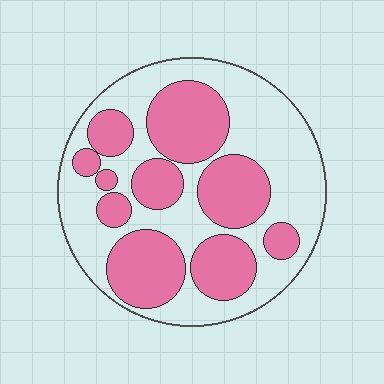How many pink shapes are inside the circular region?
10.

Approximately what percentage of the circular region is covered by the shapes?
Approximately 45%.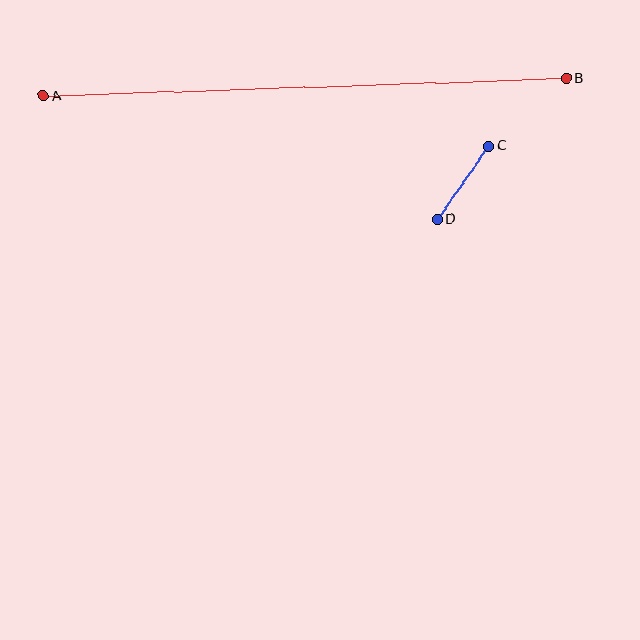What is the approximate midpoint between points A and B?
The midpoint is at approximately (305, 87) pixels.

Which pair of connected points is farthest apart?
Points A and B are farthest apart.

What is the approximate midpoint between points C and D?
The midpoint is at approximately (463, 183) pixels.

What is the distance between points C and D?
The distance is approximately 89 pixels.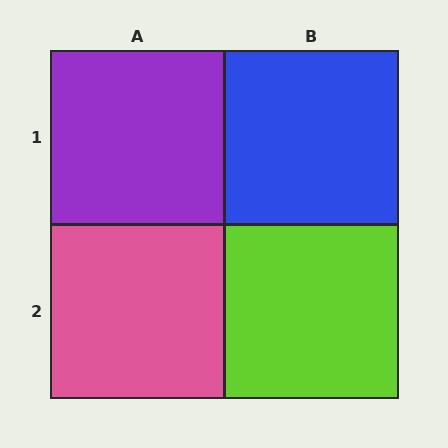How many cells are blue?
1 cell is blue.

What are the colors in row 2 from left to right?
Pink, lime.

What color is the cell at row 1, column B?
Blue.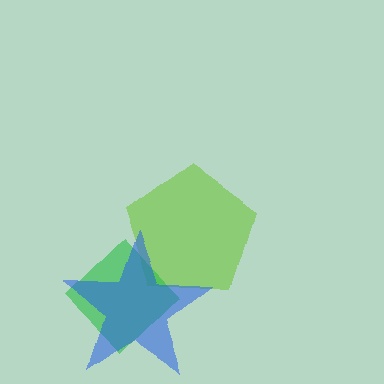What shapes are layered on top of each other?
The layered shapes are: a lime pentagon, a green diamond, a blue star.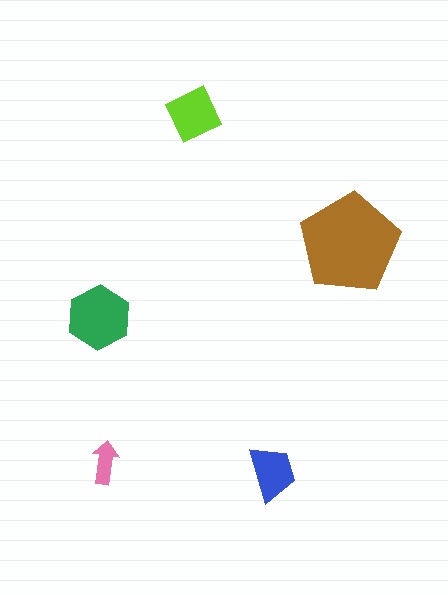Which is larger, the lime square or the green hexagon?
The green hexagon.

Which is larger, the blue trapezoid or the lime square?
The lime square.